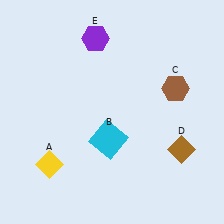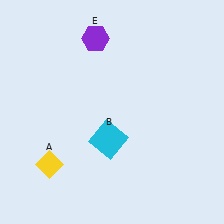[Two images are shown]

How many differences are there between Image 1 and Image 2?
There are 2 differences between the two images.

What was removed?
The brown hexagon (C), the brown diamond (D) were removed in Image 2.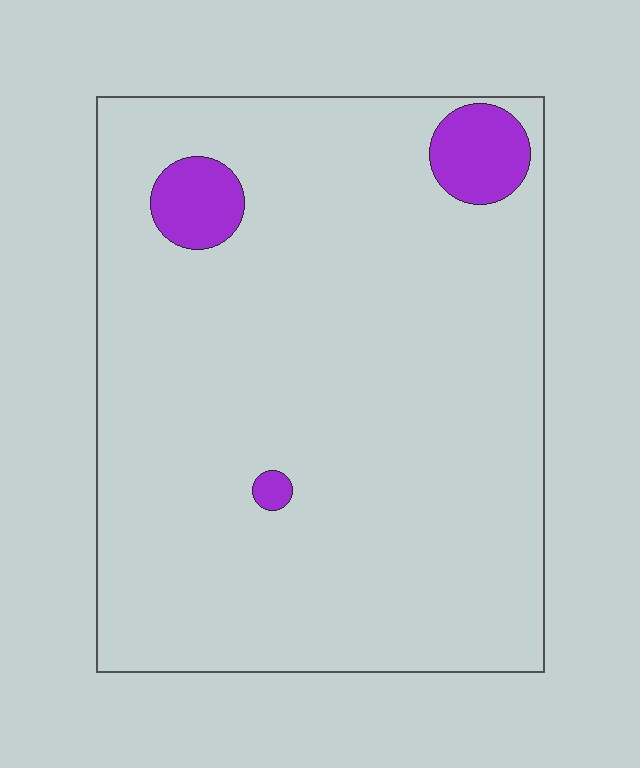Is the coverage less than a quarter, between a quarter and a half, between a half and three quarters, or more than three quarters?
Less than a quarter.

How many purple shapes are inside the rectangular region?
3.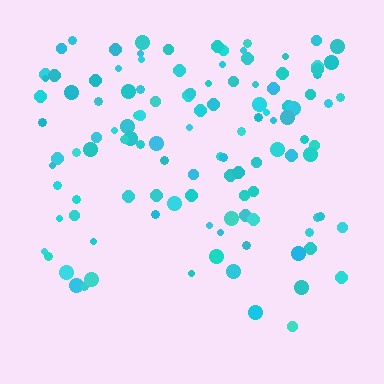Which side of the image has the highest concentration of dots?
The top.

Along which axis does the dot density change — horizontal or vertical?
Vertical.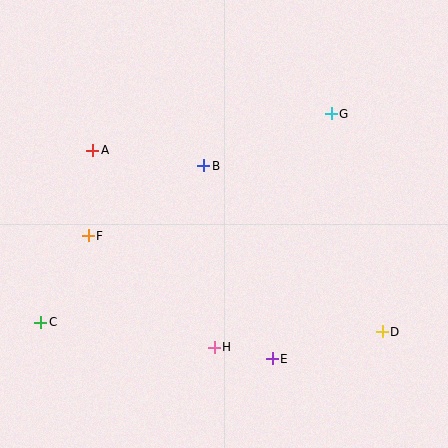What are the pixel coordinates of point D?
Point D is at (382, 332).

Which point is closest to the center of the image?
Point B at (204, 166) is closest to the center.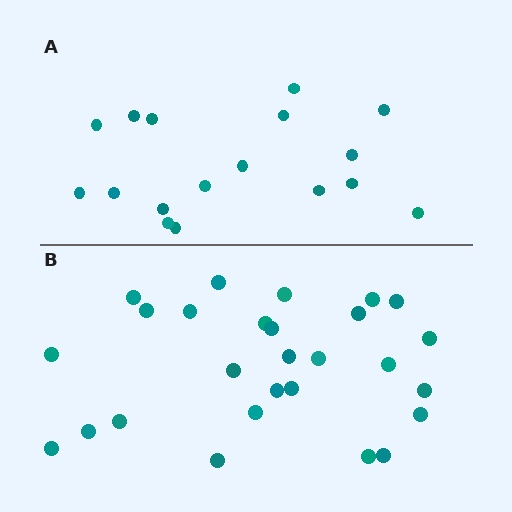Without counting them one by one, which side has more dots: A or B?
Region B (the bottom region) has more dots.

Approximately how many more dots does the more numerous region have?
Region B has roughly 10 or so more dots than region A.